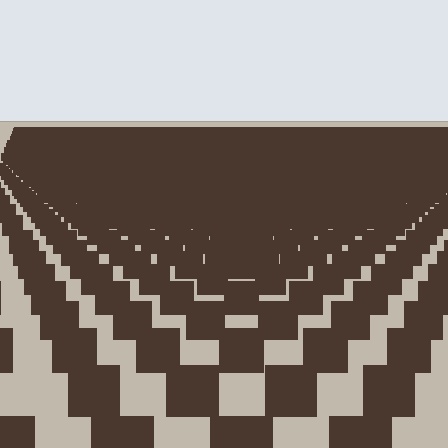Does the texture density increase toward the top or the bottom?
Density increases toward the top.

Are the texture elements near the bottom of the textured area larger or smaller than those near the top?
Larger. Near the bottom, elements are closer to the viewer and appear at a bigger on-screen size.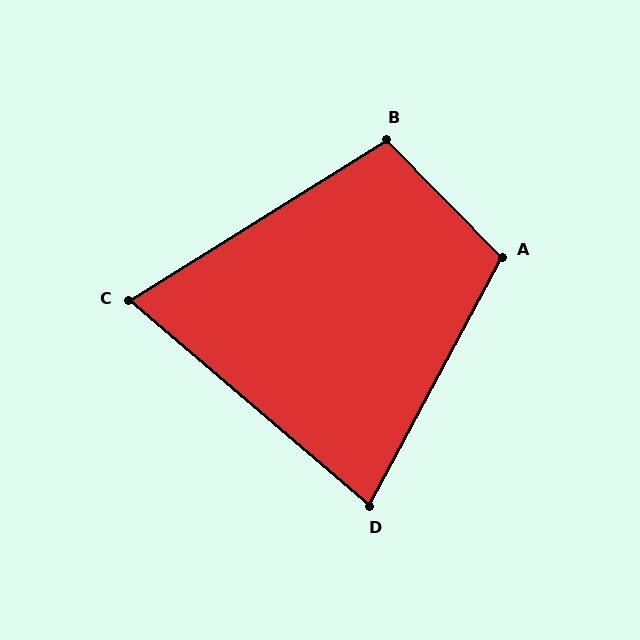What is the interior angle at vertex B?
Approximately 102 degrees (obtuse).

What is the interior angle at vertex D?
Approximately 78 degrees (acute).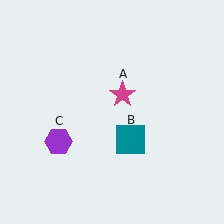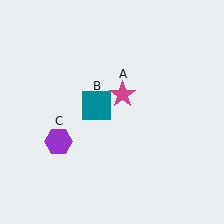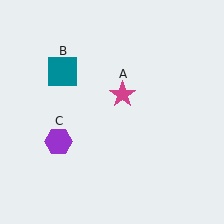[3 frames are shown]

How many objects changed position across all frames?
1 object changed position: teal square (object B).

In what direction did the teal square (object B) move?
The teal square (object B) moved up and to the left.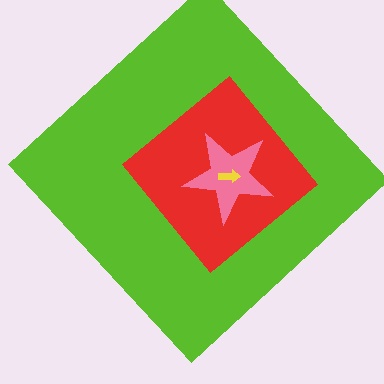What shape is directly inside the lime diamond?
The red diamond.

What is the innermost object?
The yellow arrow.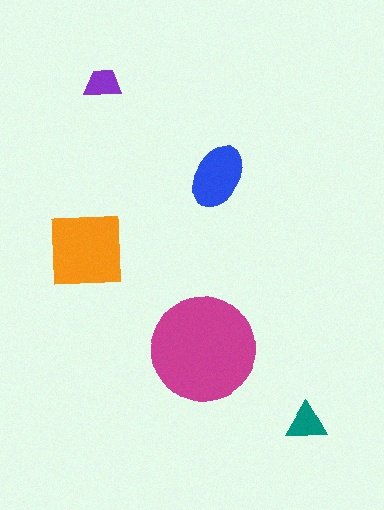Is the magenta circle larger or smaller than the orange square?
Larger.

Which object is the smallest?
The purple trapezoid.